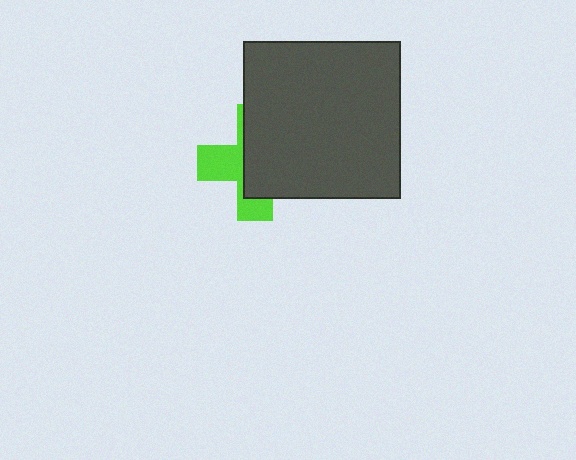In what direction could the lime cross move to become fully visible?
The lime cross could move left. That would shift it out from behind the dark gray square entirely.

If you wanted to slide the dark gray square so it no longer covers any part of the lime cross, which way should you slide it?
Slide it right — that is the most direct way to separate the two shapes.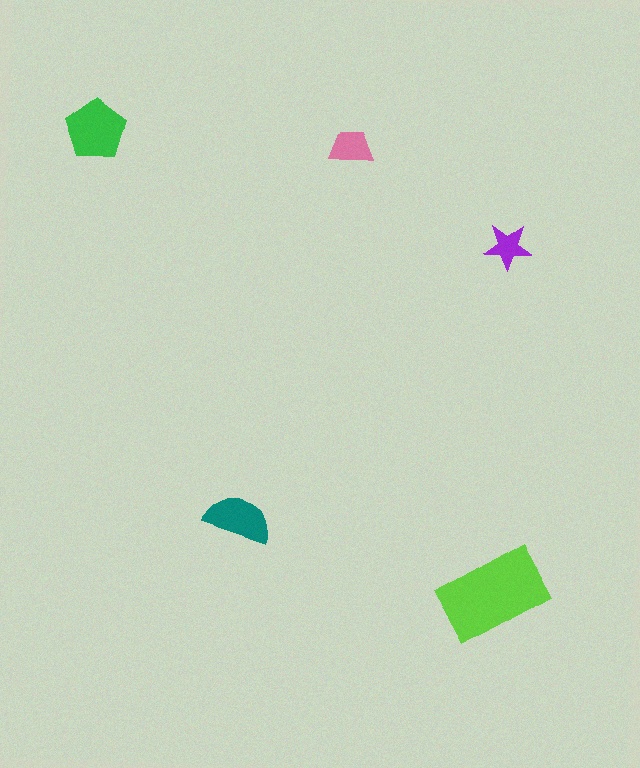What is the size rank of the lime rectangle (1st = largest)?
1st.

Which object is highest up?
The green pentagon is topmost.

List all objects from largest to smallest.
The lime rectangle, the green pentagon, the teal semicircle, the pink trapezoid, the purple star.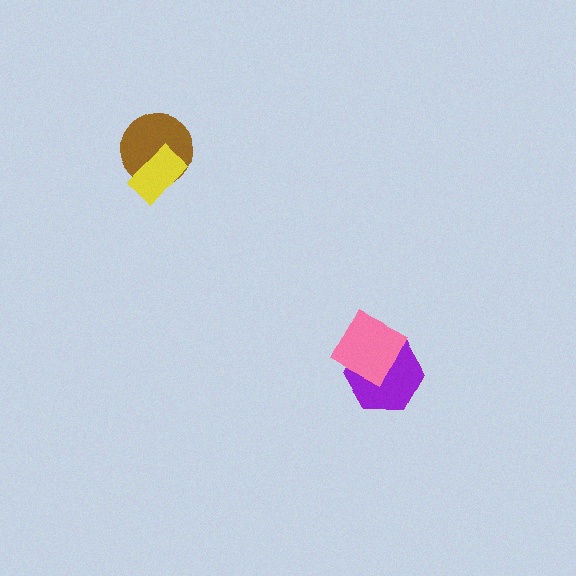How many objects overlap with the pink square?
1 object overlaps with the pink square.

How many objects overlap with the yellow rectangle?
1 object overlaps with the yellow rectangle.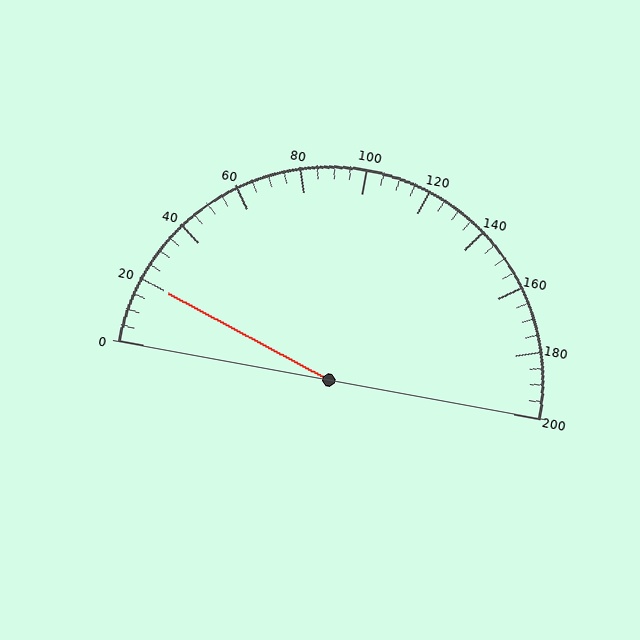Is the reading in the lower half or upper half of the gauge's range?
The reading is in the lower half of the range (0 to 200).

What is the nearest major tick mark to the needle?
The nearest major tick mark is 20.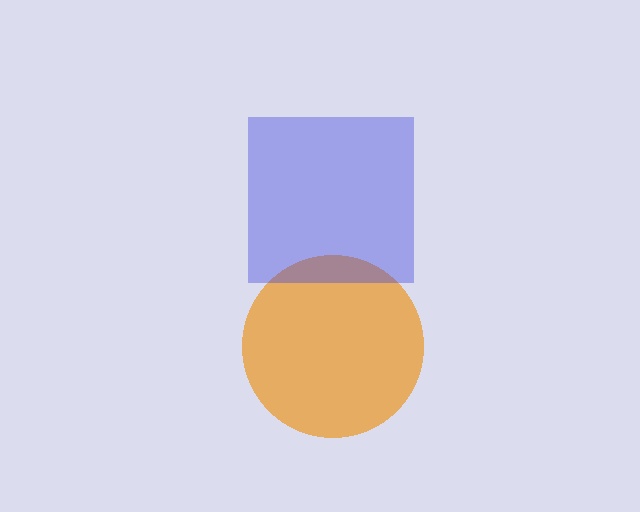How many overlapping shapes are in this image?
There are 2 overlapping shapes in the image.